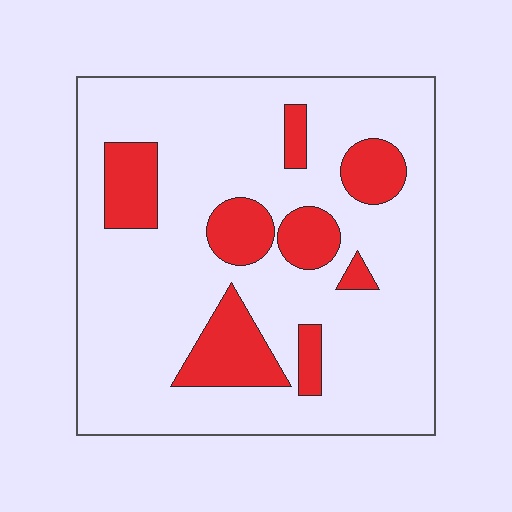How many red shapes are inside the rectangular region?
8.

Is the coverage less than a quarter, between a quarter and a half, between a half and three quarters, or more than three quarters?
Less than a quarter.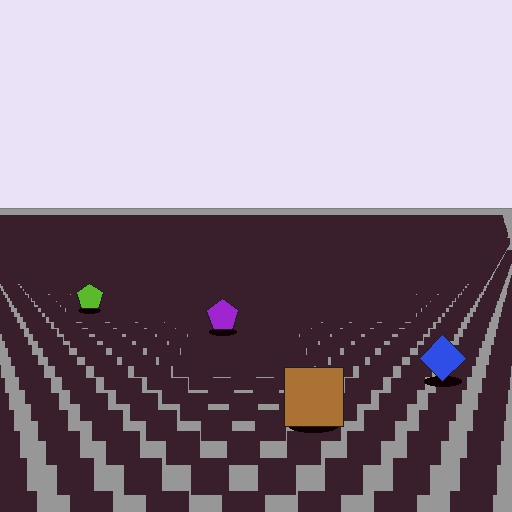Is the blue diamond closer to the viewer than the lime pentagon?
Yes. The blue diamond is closer — you can tell from the texture gradient: the ground texture is coarser near it.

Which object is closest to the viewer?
The brown square is closest. The texture marks near it are larger and more spread out.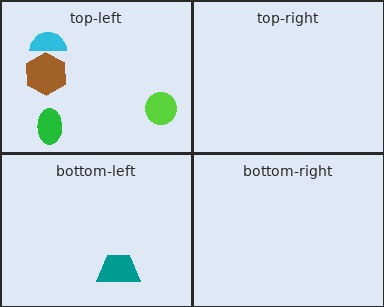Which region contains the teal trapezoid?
The bottom-left region.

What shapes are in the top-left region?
The cyan semicircle, the green ellipse, the lime circle, the brown hexagon.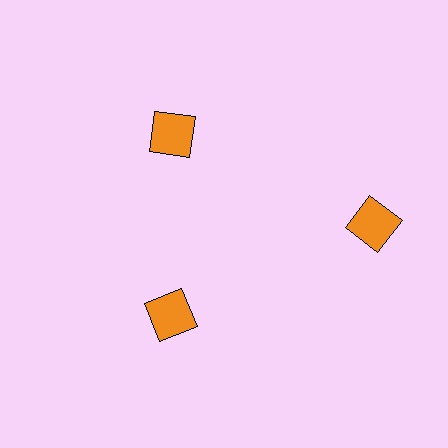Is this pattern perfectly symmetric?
No. The 3 orange squares are arranged in a ring, but one element near the 3 o'clock position is pushed outward from the center, breaking the 3-fold rotational symmetry.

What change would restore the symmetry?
The symmetry would be restored by moving it inward, back onto the ring so that all 3 squares sit at equal angles and equal distance from the center.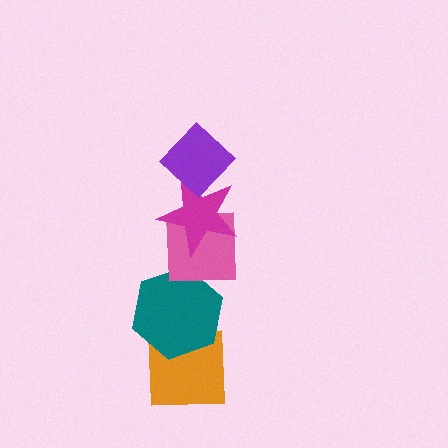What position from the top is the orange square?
The orange square is 5th from the top.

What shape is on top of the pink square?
The magenta star is on top of the pink square.